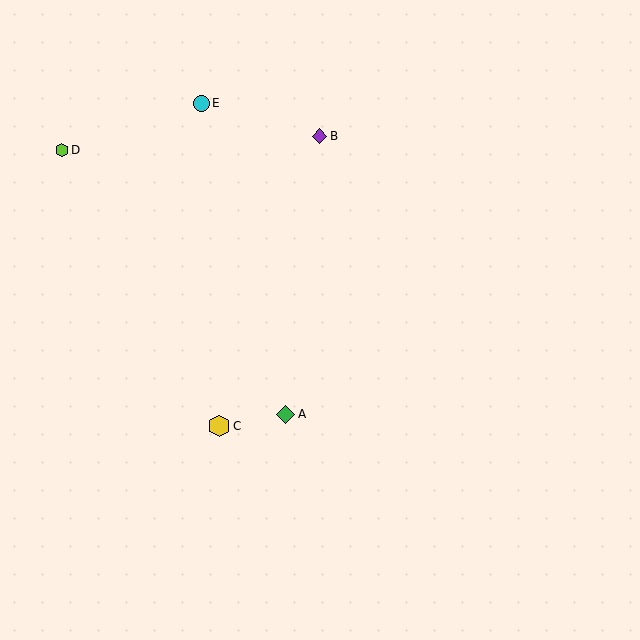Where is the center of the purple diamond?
The center of the purple diamond is at (319, 136).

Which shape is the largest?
The yellow hexagon (labeled C) is the largest.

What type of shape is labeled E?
Shape E is a cyan circle.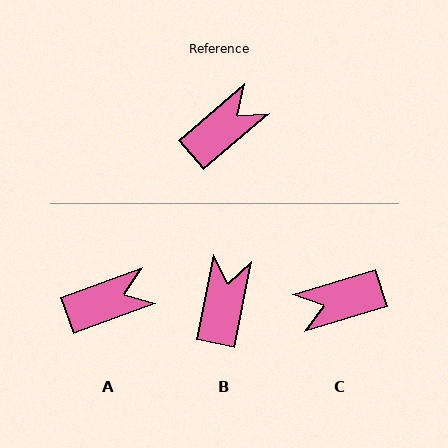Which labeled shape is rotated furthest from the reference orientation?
C, about 156 degrees away.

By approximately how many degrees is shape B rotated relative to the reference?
Approximately 38 degrees counter-clockwise.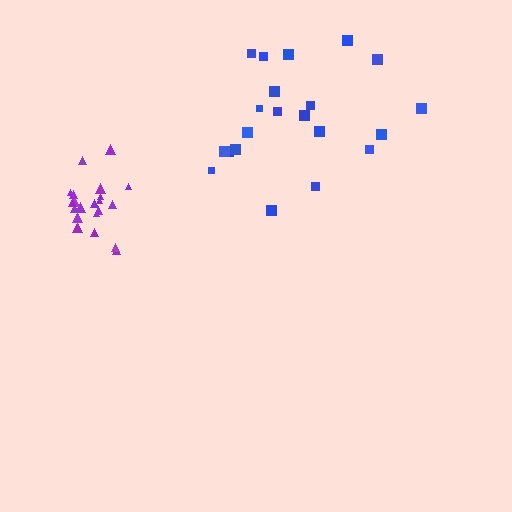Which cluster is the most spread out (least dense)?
Blue.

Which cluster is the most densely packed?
Purple.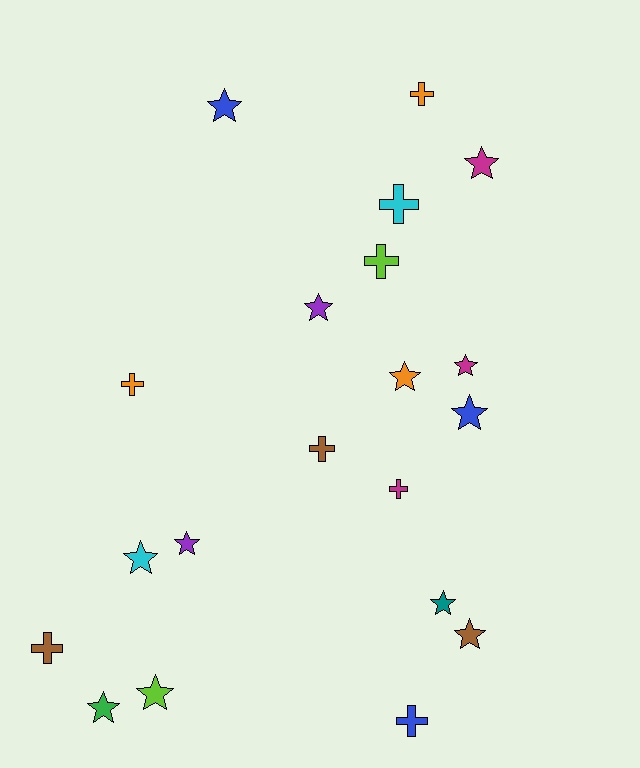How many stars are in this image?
There are 12 stars.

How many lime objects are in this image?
There are 2 lime objects.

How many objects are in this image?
There are 20 objects.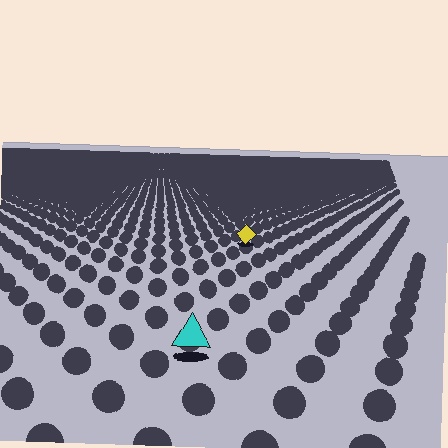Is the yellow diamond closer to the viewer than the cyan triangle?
No. The cyan triangle is closer — you can tell from the texture gradient: the ground texture is coarser near it.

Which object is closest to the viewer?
The cyan triangle is closest. The texture marks near it are larger and more spread out.